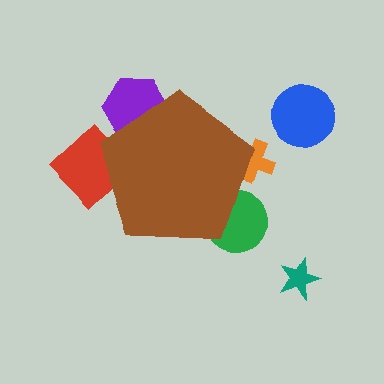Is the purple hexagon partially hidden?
Yes, the purple hexagon is partially hidden behind the brown pentagon.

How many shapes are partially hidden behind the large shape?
4 shapes are partially hidden.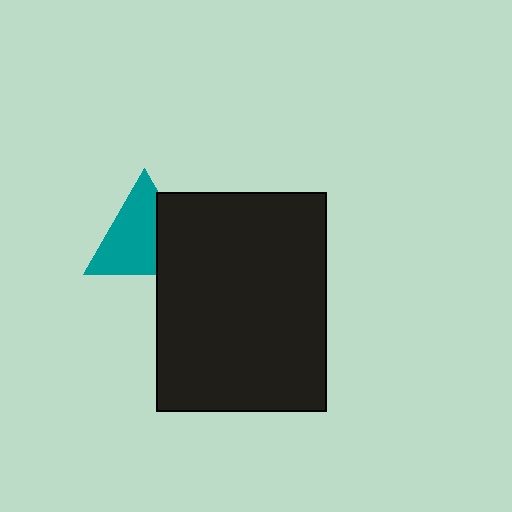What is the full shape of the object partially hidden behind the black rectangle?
The partially hidden object is a teal triangle.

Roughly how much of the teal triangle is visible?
Most of it is visible (roughly 66%).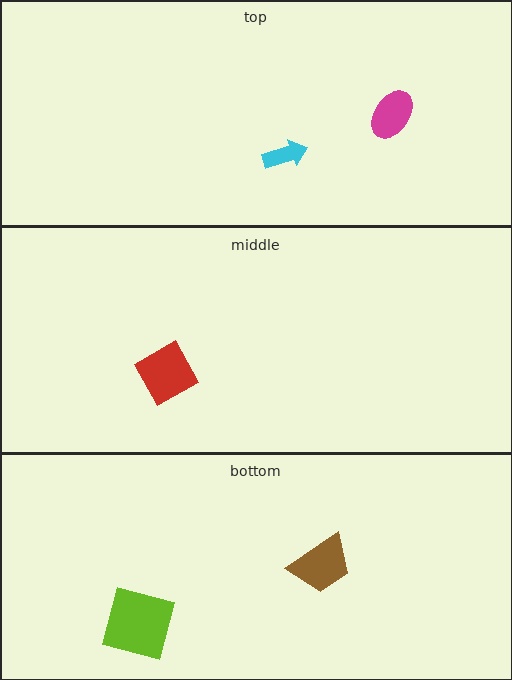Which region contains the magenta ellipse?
The top region.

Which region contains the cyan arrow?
The top region.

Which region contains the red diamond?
The middle region.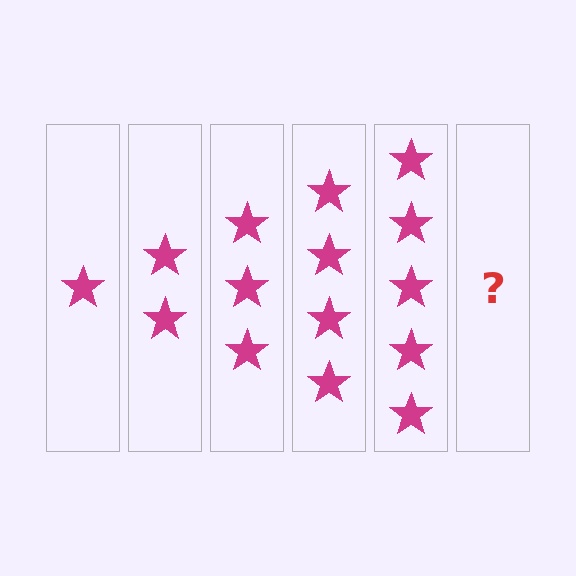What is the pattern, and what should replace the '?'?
The pattern is that each step adds one more star. The '?' should be 6 stars.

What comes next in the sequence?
The next element should be 6 stars.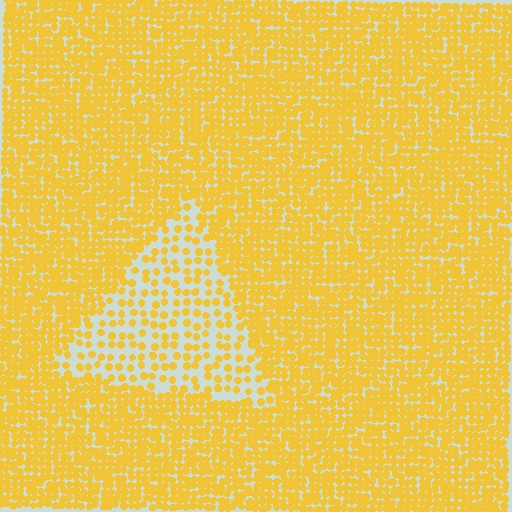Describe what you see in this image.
The image contains small yellow elements arranged at two different densities. A triangle-shaped region is visible where the elements are less densely packed than the surrounding area.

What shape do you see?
I see a triangle.